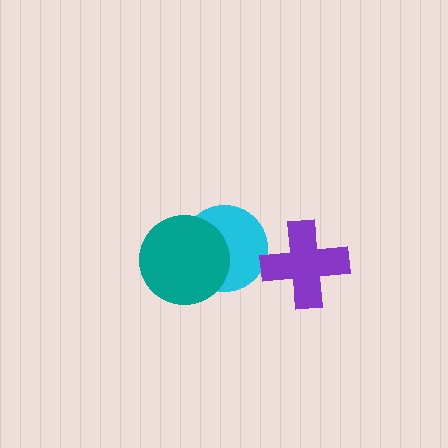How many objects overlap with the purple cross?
0 objects overlap with the purple cross.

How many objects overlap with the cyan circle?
1 object overlaps with the cyan circle.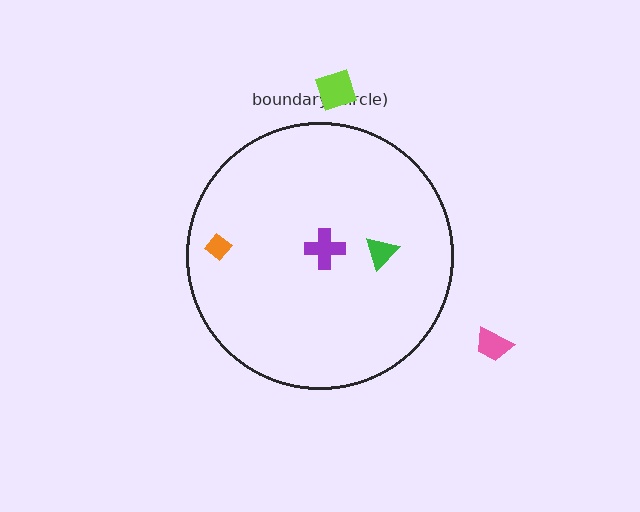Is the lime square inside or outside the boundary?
Outside.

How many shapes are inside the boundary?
3 inside, 2 outside.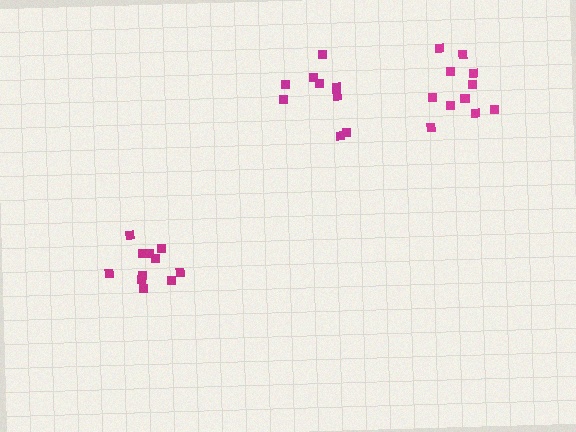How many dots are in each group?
Group 1: 11 dots, Group 2: 9 dots, Group 3: 12 dots (32 total).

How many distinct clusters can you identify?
There are 3 distinct clusters.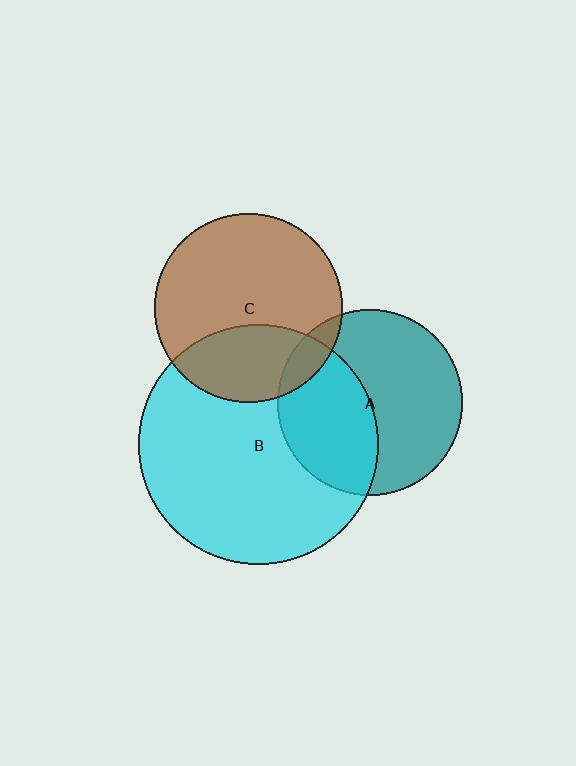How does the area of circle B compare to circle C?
Approximately 1.6 times.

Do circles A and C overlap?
Yes.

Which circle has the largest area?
Circle B (cyan).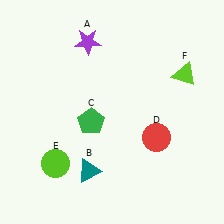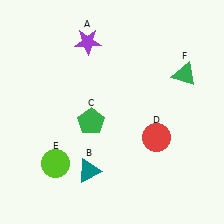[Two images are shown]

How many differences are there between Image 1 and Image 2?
There is 1 difference between the two images.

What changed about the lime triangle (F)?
In Image 1, F is lime. In Image 2, it changed to green.